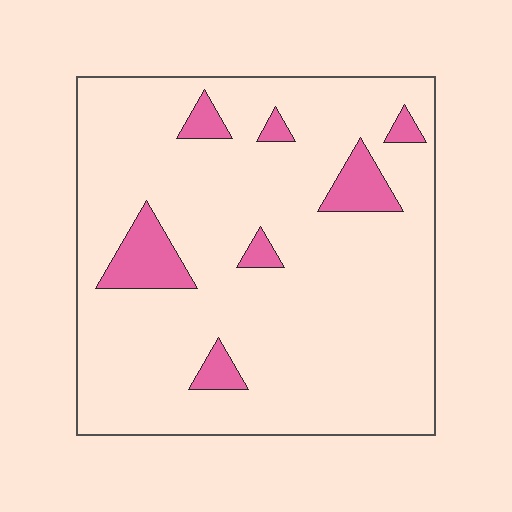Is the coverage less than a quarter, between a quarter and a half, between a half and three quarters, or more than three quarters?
Less than a quarter.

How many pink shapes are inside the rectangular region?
7.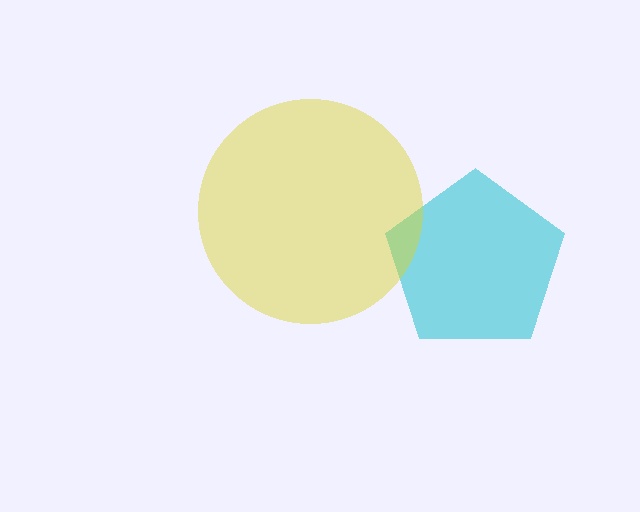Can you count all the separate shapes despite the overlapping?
Yes, there are 2 separate shapes.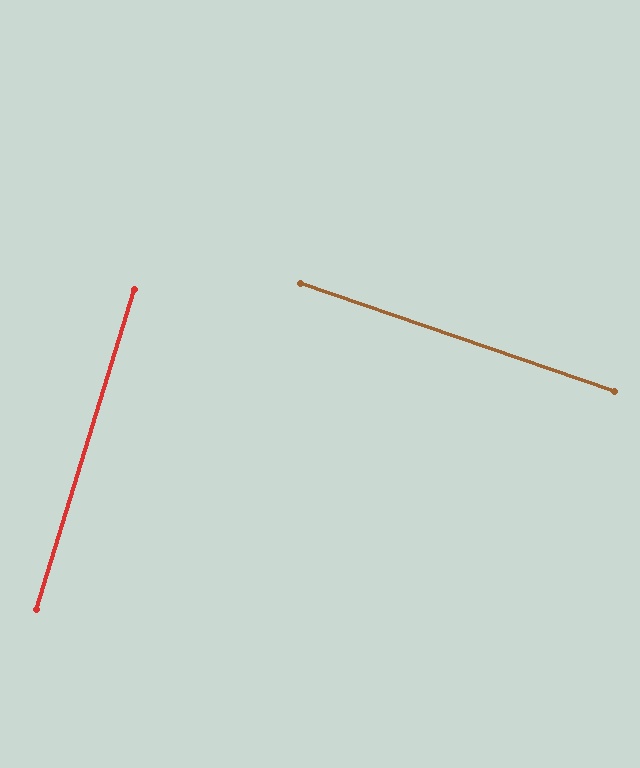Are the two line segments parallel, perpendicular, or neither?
Perpendicular — they meet at approximately 88°.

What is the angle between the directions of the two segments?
Approximately 88 degrees.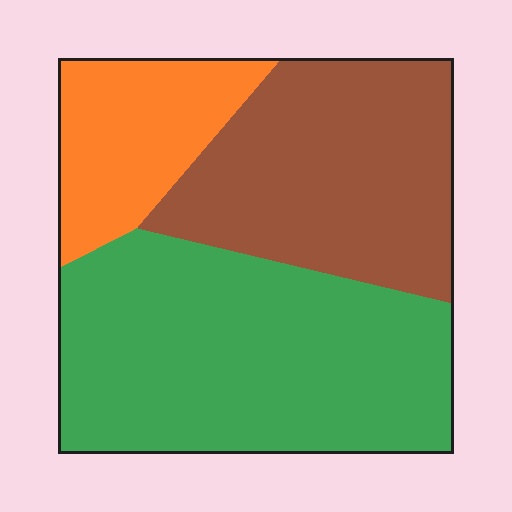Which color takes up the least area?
Orange, at roughly 15%.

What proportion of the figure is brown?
Brown takes up about one third (1/3) of the figure.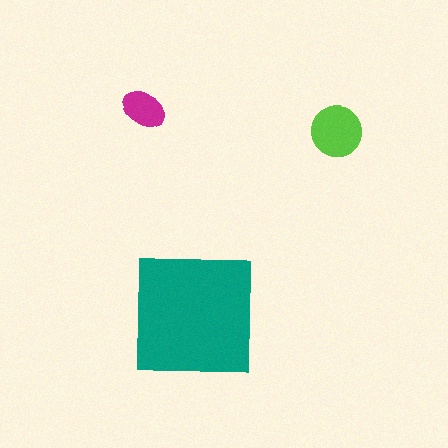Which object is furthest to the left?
The magenta ellipse is leftmost.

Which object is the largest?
The teal square.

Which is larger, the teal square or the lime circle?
The teal square.